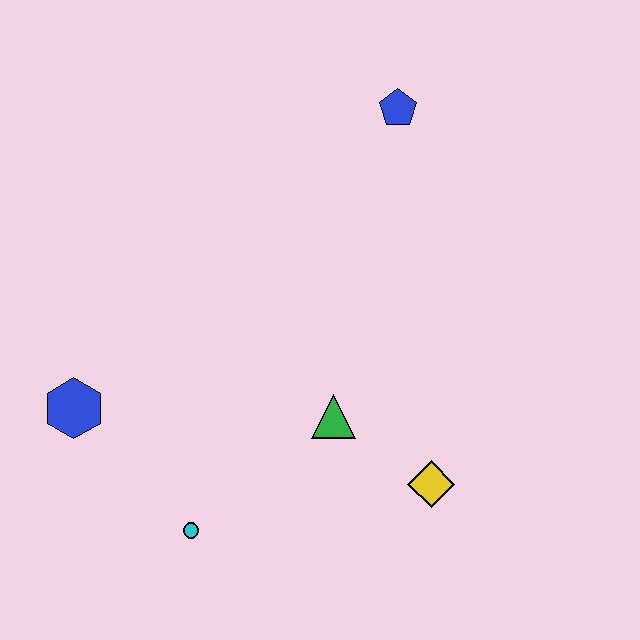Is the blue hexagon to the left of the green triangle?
Yes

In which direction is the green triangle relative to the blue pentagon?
The green triangle is below the blue pentagon.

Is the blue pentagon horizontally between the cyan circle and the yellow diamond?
Yes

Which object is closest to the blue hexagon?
The cyan circle is closest to the blue hexagon.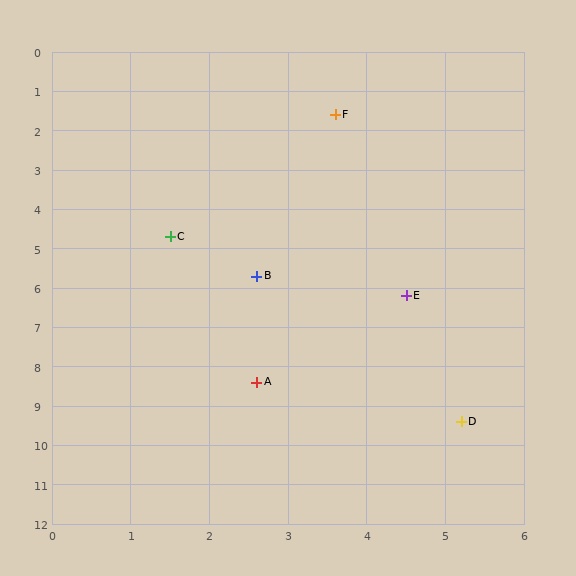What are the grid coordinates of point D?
Point D is at approximately (5.2, 9.4).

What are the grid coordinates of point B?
Point B is at approximately (2.6, 5.7).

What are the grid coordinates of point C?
Point C is at approximately (1.5, 4.7).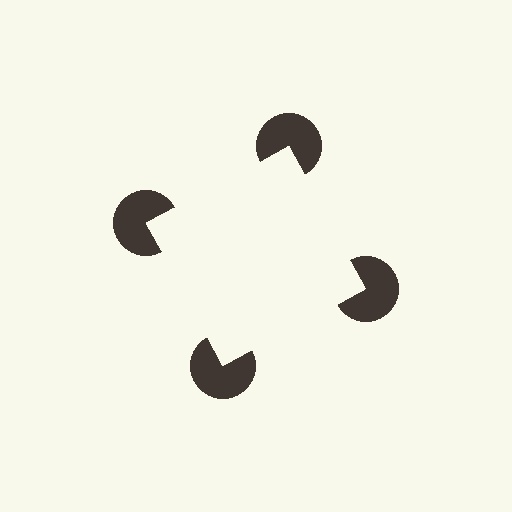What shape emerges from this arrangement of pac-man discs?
An illusory square — its edges are inferred from the aligned wedge cuts in the pac-man discs, not physically drawn.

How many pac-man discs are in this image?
There are 4 — one at each vertex of the illusory square.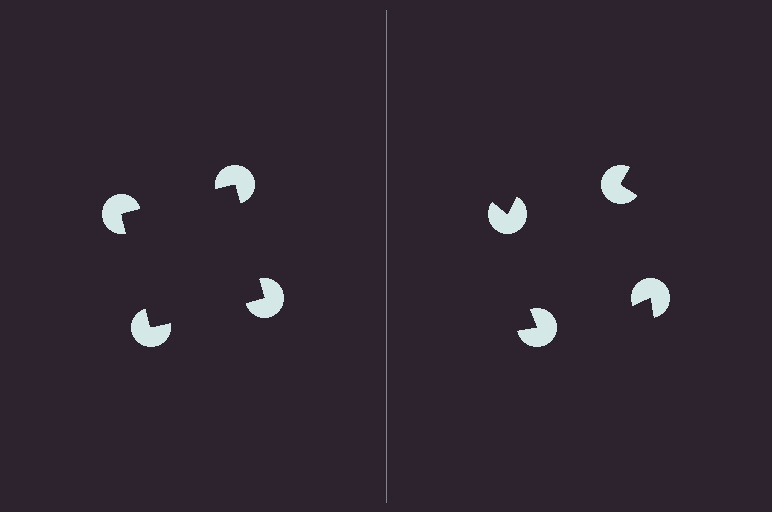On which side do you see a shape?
An illusory square appears on the left side. On the right side the wedge cuts are rotated, so no coherent shape forms.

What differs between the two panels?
The pac-man discs are positioned identically on both sides; only the wedge orientations differ. On the left they align to a square; on the right they are misaligned.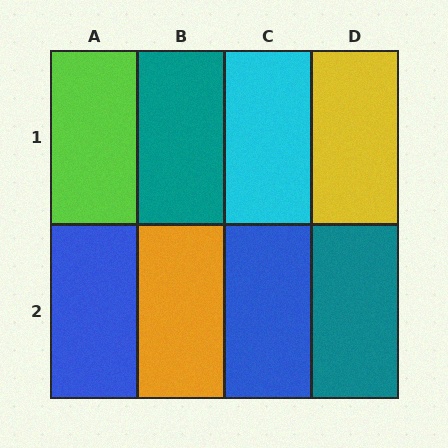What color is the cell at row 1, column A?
Lime.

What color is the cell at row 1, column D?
Yellow.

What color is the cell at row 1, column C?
Cyan.